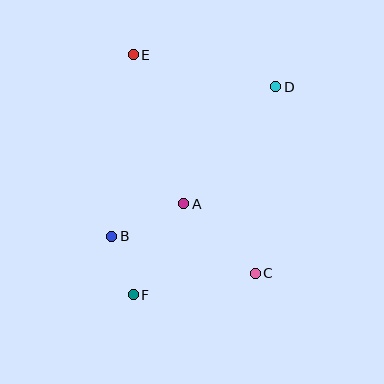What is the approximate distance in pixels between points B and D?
The distance between B and D is approximately 222 pixels.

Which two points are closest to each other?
Points B and F are closest to each other.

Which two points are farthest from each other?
Points D and F are farthest from each other.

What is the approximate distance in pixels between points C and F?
The distance between C and F is approximately 124 pixels.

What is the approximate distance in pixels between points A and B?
The distance between A and B is approximately 79 pixels.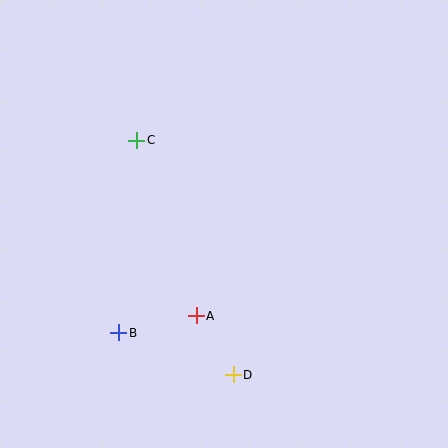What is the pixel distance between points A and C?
The distance between A and C is 186 pixels.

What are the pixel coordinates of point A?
Point A is at (196, 316).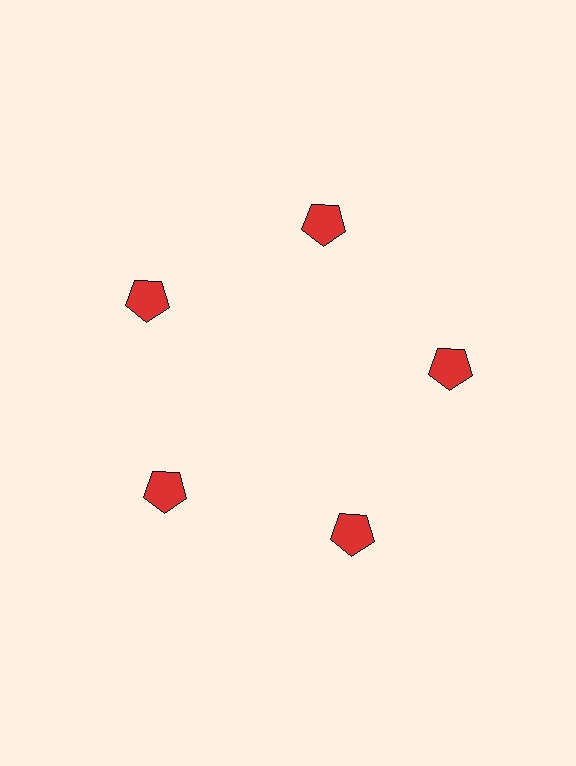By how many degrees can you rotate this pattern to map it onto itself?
The pattern maps onto itself every 72 degrees of rotation.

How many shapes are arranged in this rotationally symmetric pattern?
There are 5 shapes, arranged in 5 groups of 1.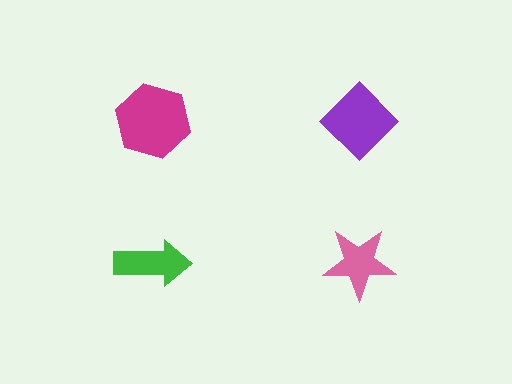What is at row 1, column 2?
A purple diamond.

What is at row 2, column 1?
A green arrow.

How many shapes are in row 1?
2 shapes.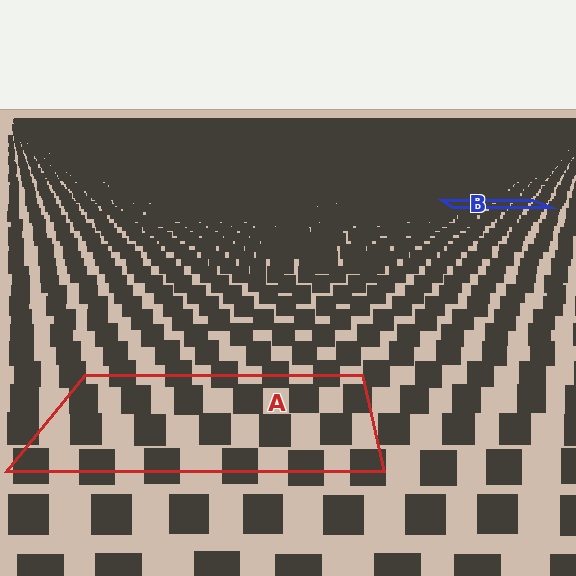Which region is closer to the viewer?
Region A is closer. The texture elements there are larger and more spread out.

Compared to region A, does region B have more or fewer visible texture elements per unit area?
Region B has more texture elements per unit area — they are packed more densely because it is farther away.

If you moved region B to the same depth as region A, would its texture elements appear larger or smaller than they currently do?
They would appear larger. At a closer depth, the same texture elements are projected at a bigger on-screen size.